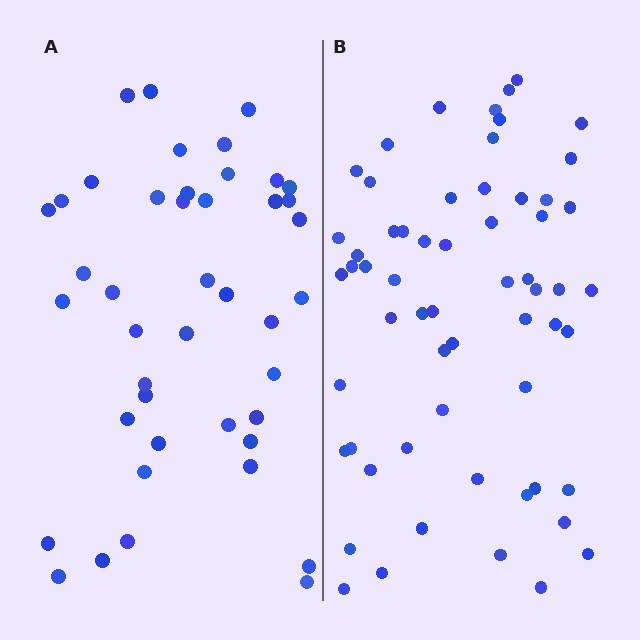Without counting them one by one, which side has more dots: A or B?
Region B (the right region) has more dots.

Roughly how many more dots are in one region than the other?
Region B has approximately 15 more dots than region A.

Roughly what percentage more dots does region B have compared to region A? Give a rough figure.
About 40% more.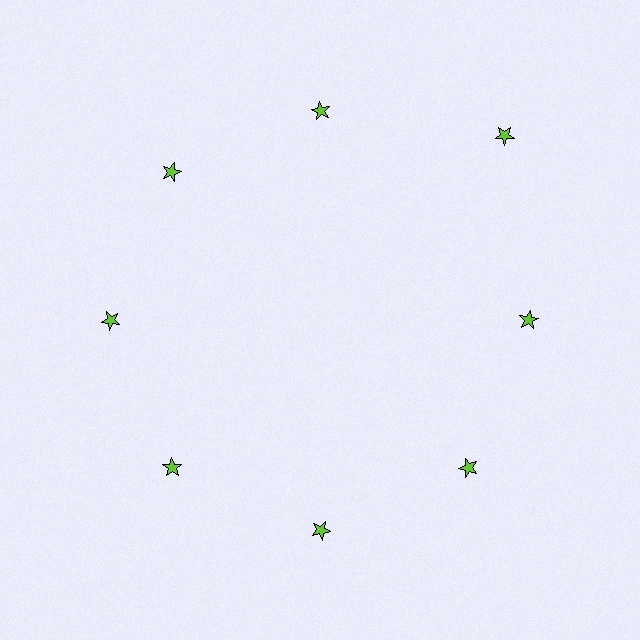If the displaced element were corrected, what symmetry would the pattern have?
It would have 8-fold rotational symmetry — the pattern would map onto itself every 45 degrees.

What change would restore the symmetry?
The symmetry would be restored by moving it inward, back onto the ring so that all 8 stars sit at equal angles and equal distance from the center.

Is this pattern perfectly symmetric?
No. The 8 lime stars are arranged in a ring, but one element near the 2 o'clock position is pushed outward from the center, breaking the 8-fold rotational symmetry.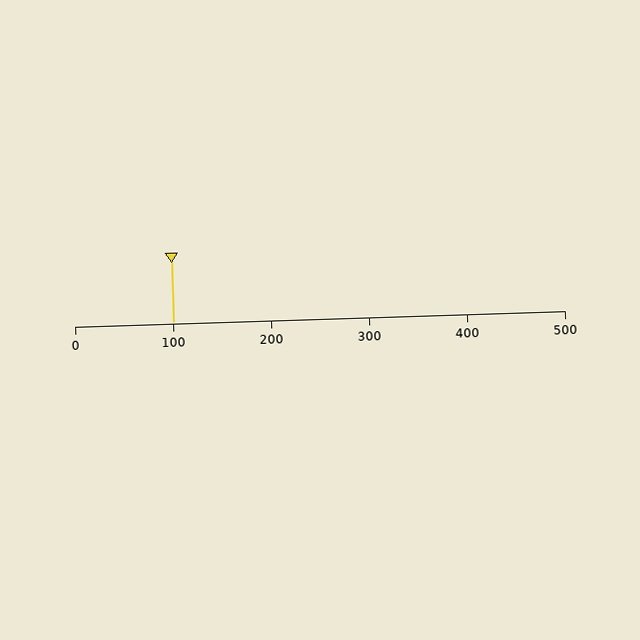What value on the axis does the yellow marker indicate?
The marker indicates approximately 100.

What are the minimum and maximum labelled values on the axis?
The axis runs from 0 to 500.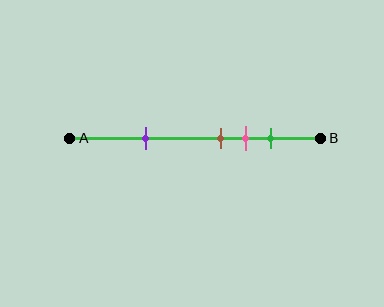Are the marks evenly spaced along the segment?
No, the marks are not evenly spaced.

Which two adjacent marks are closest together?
The brown and pink marks are the closest adjacent pair.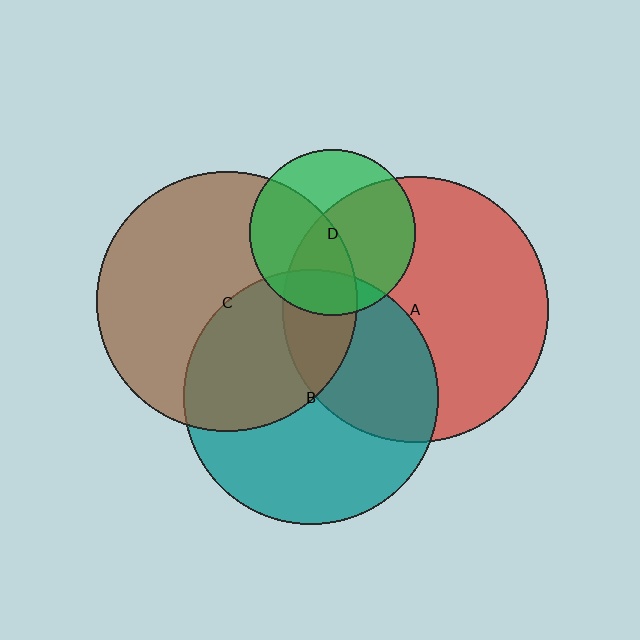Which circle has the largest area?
Circle A (red).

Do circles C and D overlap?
Yes.